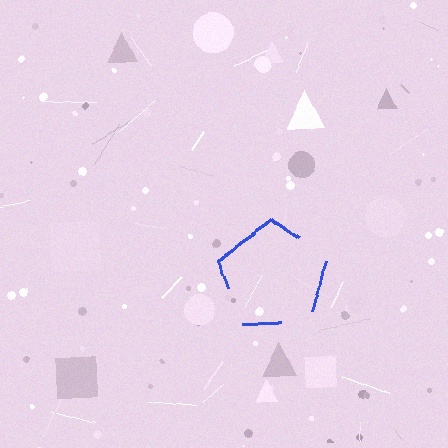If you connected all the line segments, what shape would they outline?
They would outline a pentagon.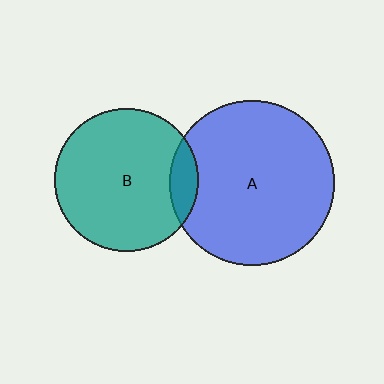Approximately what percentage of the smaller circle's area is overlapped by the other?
Approximately 10%.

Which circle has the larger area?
Circle A (blue).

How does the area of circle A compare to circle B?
Approximately 1.3 times.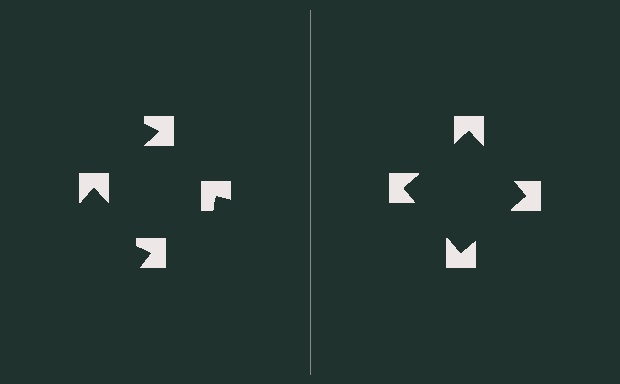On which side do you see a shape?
An illusory square appears on the right side. On the left side the wedge cuts are rotated, so no coherent shape forms.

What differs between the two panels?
The notched squares are positioned identically on both sides; only the wedge orientations differ. On the right they align to a square; on the left they are misaligned.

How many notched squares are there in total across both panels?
8 — 4 on each side.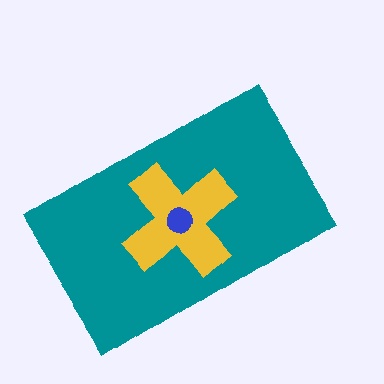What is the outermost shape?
The teal rectangle.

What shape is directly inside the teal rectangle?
The yellow cross.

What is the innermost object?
The blue circle.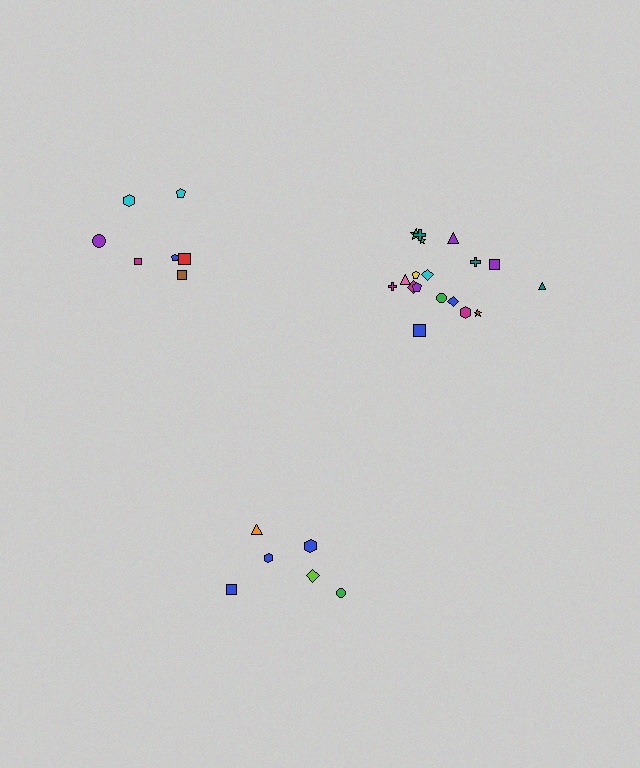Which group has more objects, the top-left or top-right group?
The top-right group.